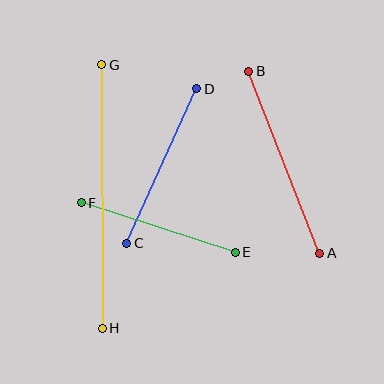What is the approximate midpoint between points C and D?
The midpoint is at approximately (162, 166) pixels.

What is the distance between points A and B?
The distance is approximately 195 pixels.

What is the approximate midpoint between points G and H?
The midpoint is at approximately (102, 197) pixels.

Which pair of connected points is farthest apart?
Points G and H are farthest apart.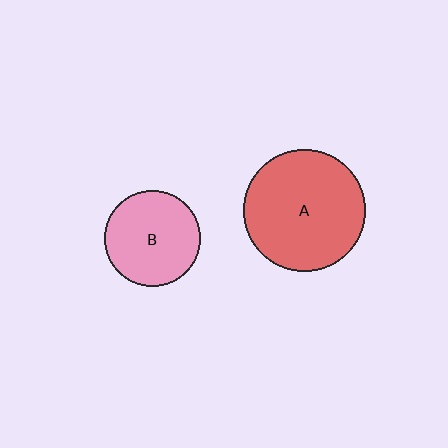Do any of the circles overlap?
No, none of the circles overlap.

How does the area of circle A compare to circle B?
Approximately 1.6 times.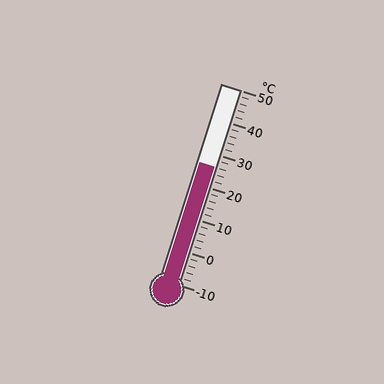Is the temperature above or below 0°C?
The temperature is above 0°C.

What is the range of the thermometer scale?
The thermometer scale ranges from -10°C to 50°C.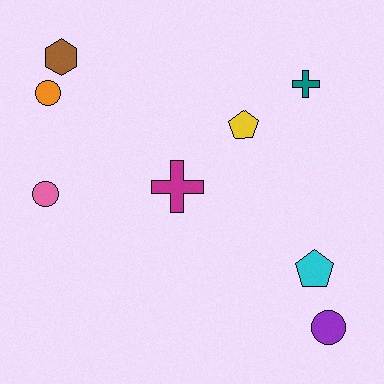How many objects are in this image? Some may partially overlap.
There are 8 objects.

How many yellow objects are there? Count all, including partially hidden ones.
There is 1 yellow object.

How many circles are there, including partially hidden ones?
There are 3 circles.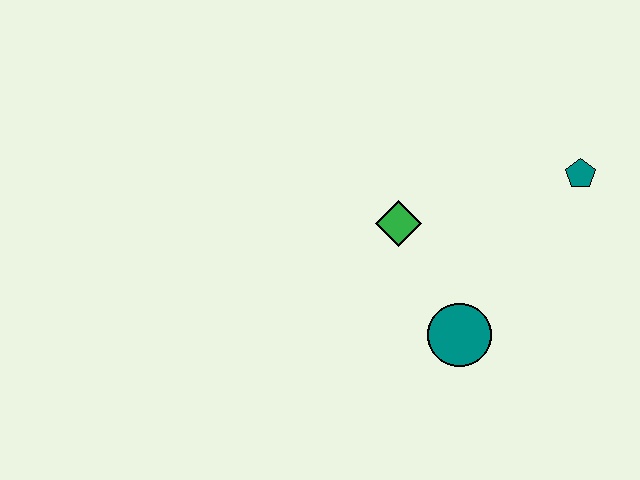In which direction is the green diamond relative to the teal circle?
The green diamond is above the teal circle.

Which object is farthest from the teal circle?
The teal pentagon is farthest from the teal circle.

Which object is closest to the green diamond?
The teal circle is closest to the green diamond.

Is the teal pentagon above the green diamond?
Yes